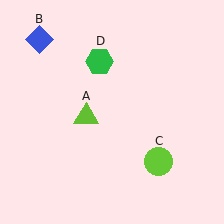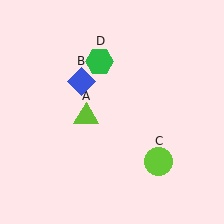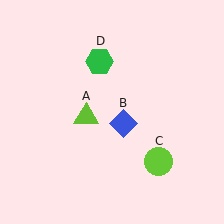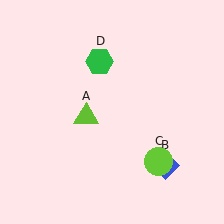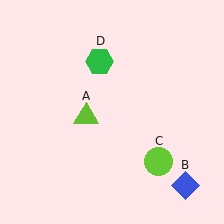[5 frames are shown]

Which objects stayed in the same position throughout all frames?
Lime triangle (object A) and lime circle (object C) and green hexagon (object D) remained stationary.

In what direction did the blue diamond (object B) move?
The blue diamond (object B) moved down and to the right.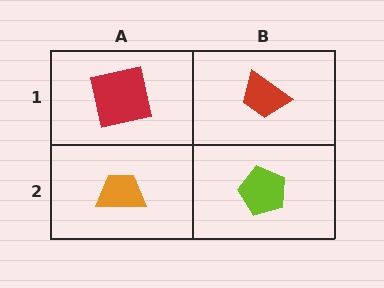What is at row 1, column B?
A red trapezoid.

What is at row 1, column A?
A red square.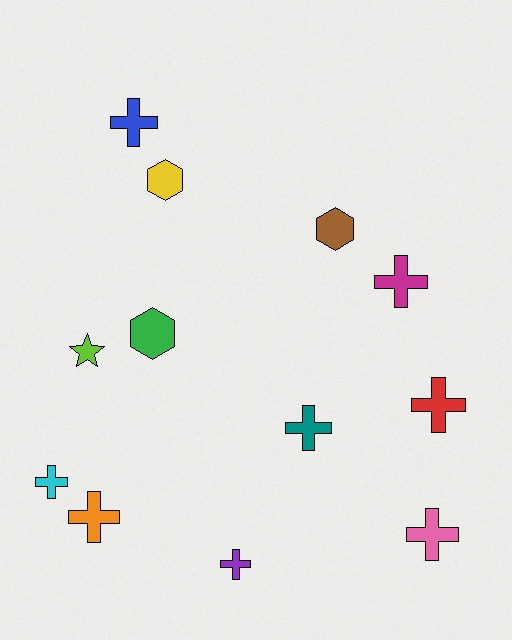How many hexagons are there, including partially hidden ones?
There are 3 hexagons.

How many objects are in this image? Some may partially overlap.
There are 12 objects.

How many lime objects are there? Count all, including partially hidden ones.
There is 1 lime object.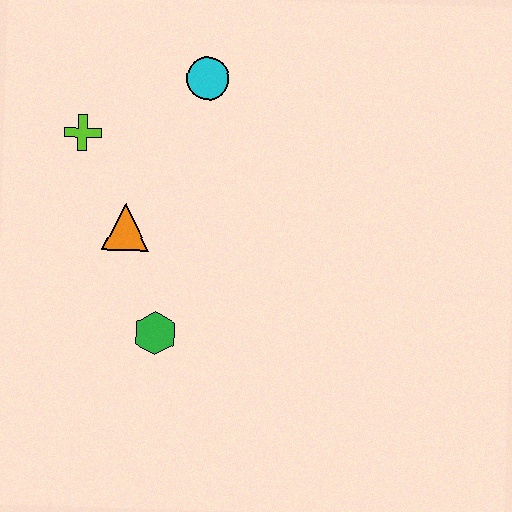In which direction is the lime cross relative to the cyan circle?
The lime cross is to the left of the cyan circle.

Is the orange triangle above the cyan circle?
No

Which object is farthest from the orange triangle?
The cyan circle is farthest from the orange triangle.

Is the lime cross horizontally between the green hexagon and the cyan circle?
No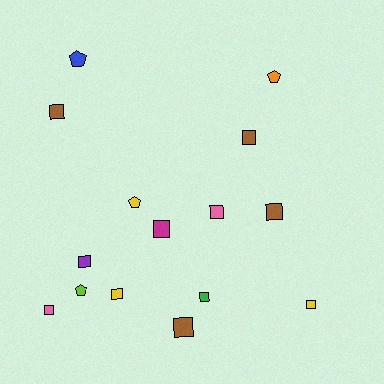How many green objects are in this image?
There is 1 green object.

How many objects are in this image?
There are 15 objects.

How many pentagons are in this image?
There are 4 pentagons.